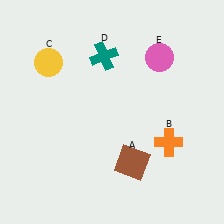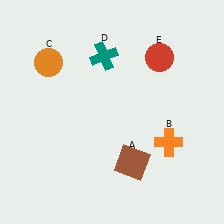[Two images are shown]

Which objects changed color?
C changed from yellow to orange. E changed from pink to red.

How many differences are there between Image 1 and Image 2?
There are 2 differences between the two images.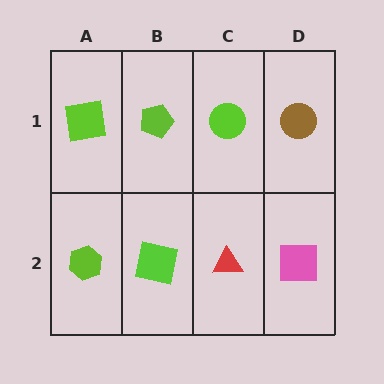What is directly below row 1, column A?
A lime hexagon.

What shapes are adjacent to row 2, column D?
A brown circle (row 1, column D), a red triangle (row 2, column C).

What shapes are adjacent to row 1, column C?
A red triangle (row 2, column C), a lime pentagon (row 1, column B), a brown circle (row 1, column D).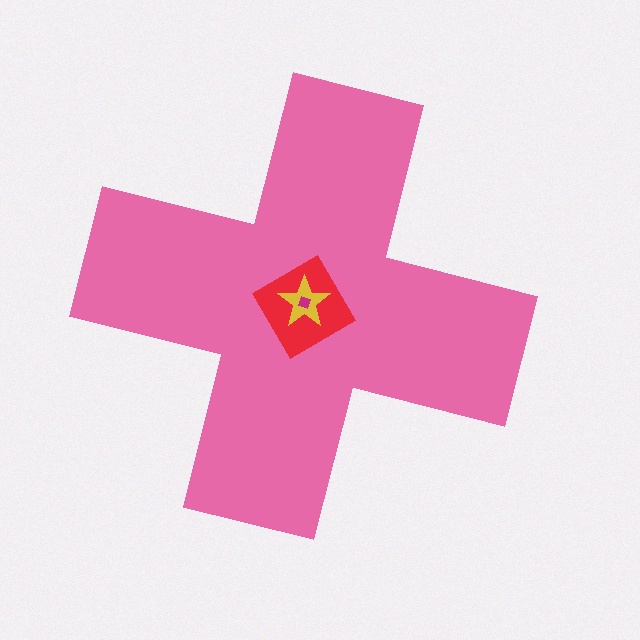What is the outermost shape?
The pink cross.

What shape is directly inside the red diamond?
The yellow star.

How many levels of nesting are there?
4.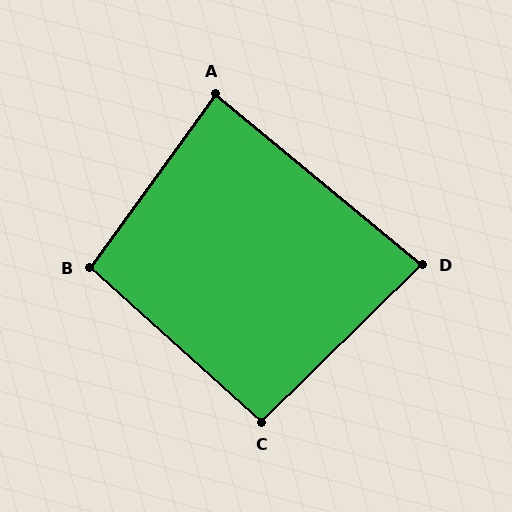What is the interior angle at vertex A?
Approximately 87 degrees (approximately right).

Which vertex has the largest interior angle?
B, at approximately 96 degrees.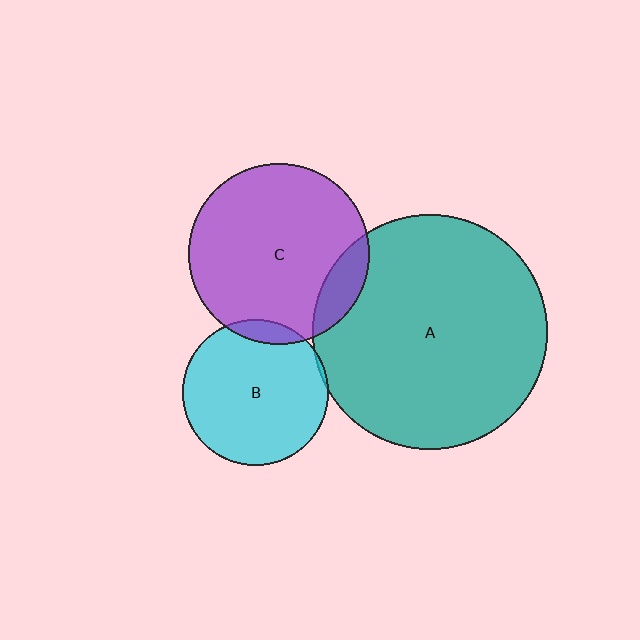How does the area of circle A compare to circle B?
Approximately 2.6 times.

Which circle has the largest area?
Circle A (teal).